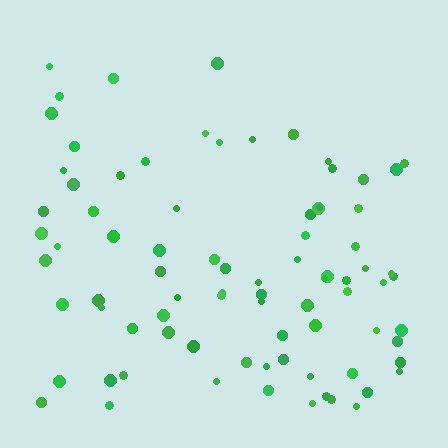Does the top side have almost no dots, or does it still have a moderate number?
Still a moderate number, just noticeably fewer than the bottom.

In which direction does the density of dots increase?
From top to bottom, with the bottom side densest.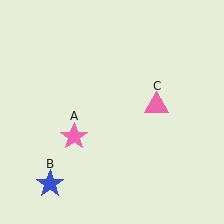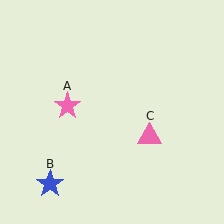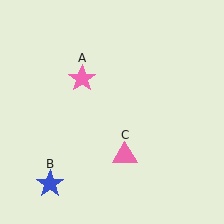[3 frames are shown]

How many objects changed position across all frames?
2 objects changed position: pink star (object A), pink triangle (object C).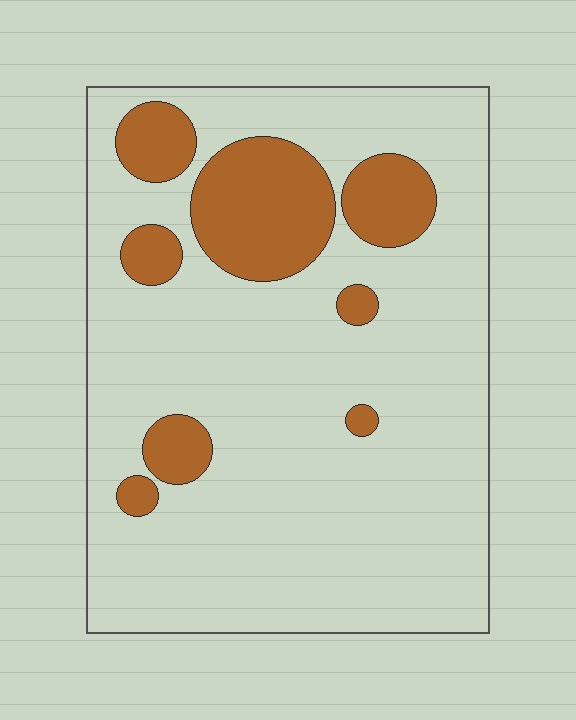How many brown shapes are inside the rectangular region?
8.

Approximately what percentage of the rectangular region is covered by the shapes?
Approximately 20%.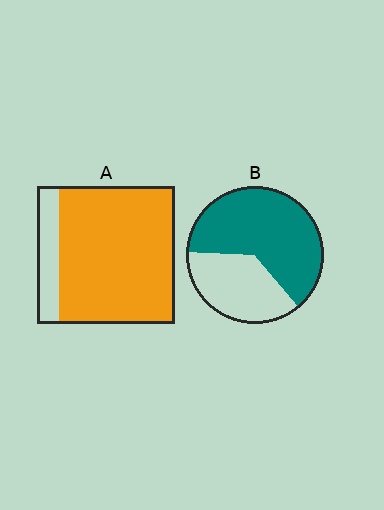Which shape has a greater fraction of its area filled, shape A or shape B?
Shape A.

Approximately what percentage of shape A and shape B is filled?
A is approximately 85% and B is approximately 65%.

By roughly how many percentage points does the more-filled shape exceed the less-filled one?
By roughly 20 percentage points (A over B).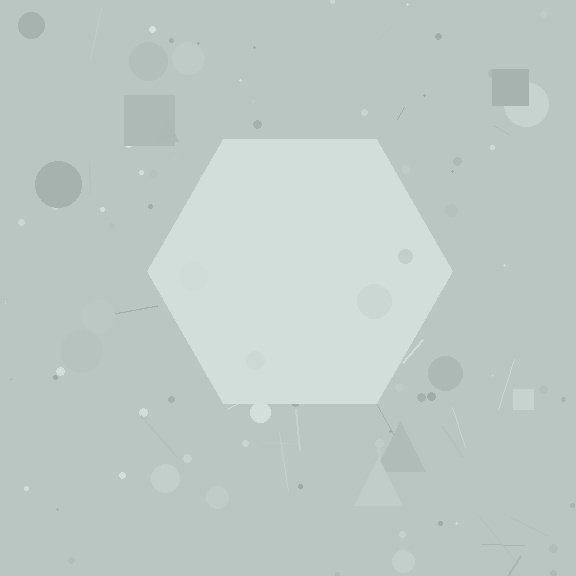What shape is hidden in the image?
A hexagon is hidden in the image.